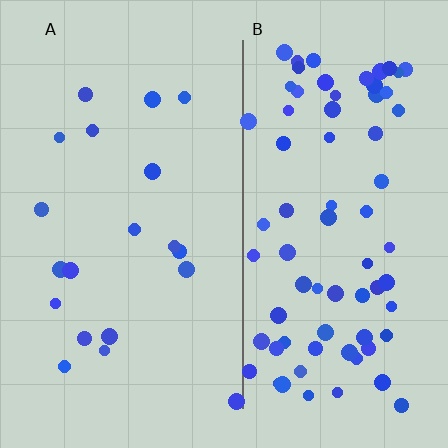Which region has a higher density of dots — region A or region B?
B (the right).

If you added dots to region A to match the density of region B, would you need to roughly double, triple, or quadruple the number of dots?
Approximately quadruple.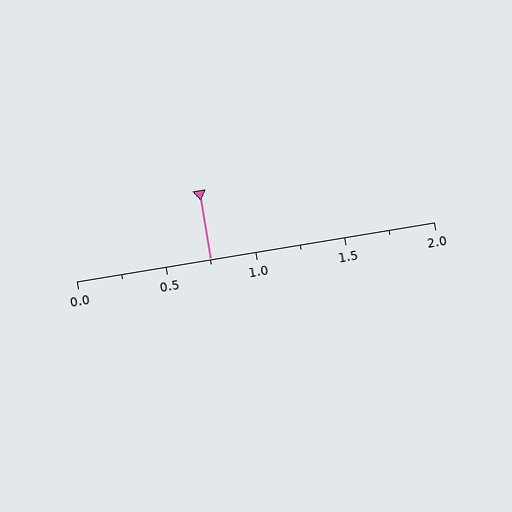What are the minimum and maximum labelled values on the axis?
The axis runs from 0.0 to 2.0.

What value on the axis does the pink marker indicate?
The marker indicates approximately 0.75.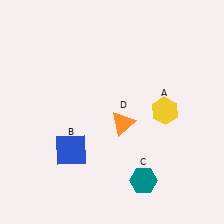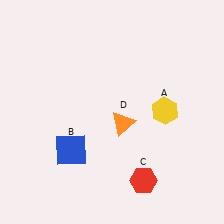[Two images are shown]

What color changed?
The hexagon (C) changed from teal in Image 1 to red in Image 2.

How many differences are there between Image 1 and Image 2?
There is 1 difference between the two images.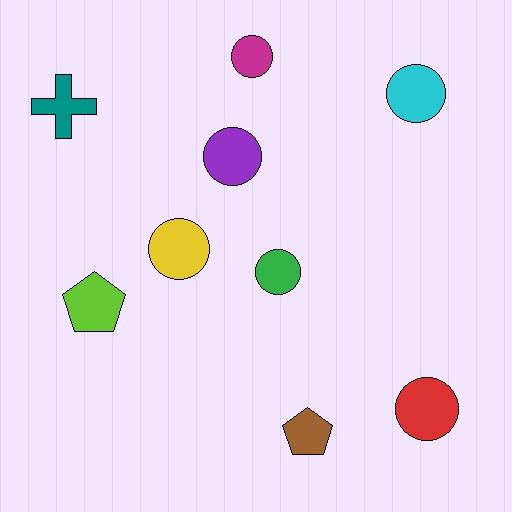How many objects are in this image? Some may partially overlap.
There are 9 objects.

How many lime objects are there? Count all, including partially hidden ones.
There is 1 lime object.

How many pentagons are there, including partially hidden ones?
There are 2 pentagons.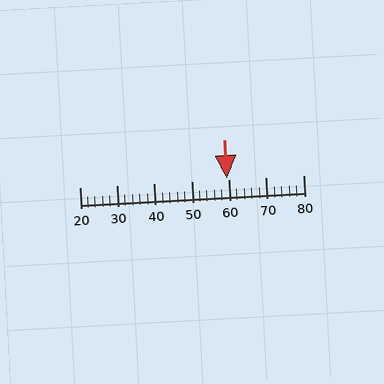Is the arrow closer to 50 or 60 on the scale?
The arrow is closer to 60.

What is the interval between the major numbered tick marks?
The major tick marks are spaced 10 units apart.